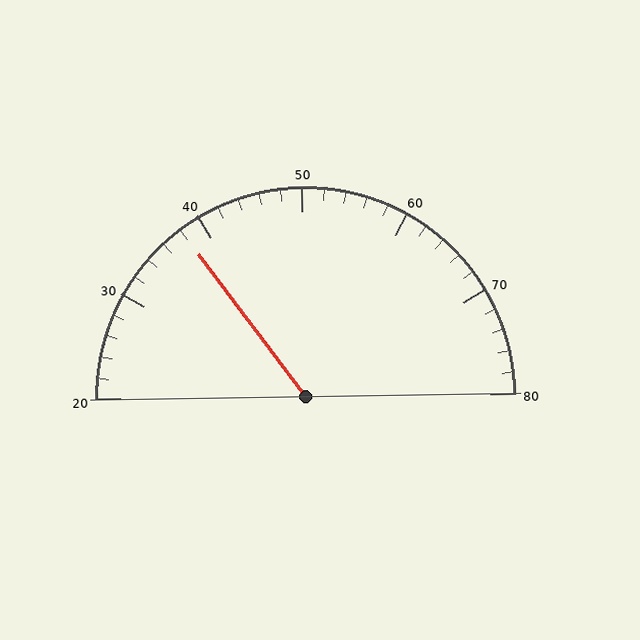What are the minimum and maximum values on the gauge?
The gauge ranges from 20 to 80.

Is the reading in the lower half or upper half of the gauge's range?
The reading is in the lower half of the range (20 to 80).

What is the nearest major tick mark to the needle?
The nearest major tick mark is 40.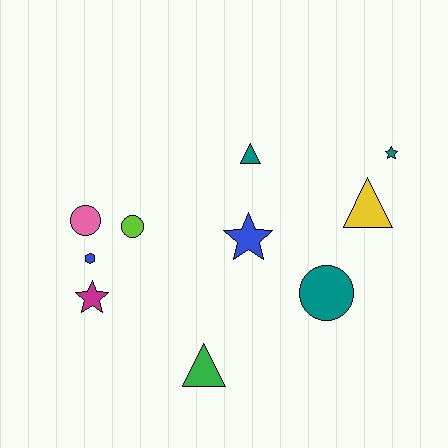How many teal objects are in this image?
There are 3 teal objects.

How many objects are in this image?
There are 10 objects.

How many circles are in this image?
There are 3 circles.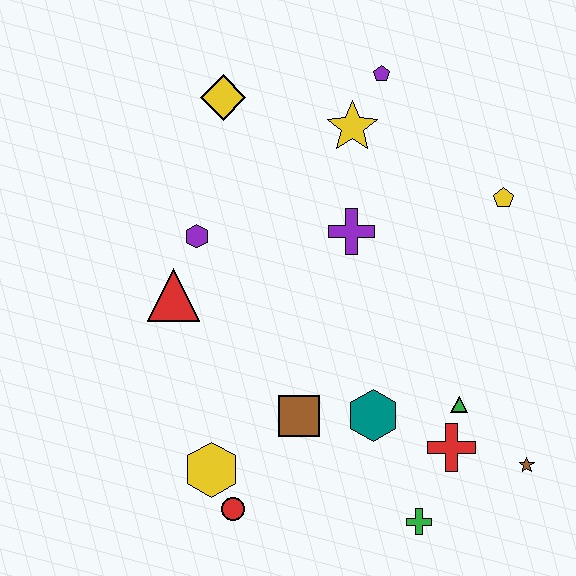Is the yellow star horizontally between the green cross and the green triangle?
No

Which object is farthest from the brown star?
The yellow diamond is farthest from the brown star.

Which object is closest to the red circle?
The yellow hexagon is closest to the red circle.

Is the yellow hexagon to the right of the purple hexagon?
Yes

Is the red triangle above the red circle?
Yes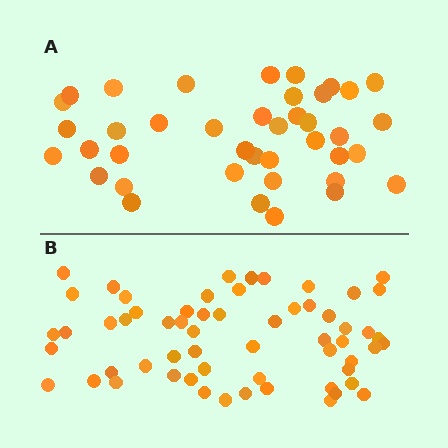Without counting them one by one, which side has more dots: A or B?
Region B (the bottom region) has more dots.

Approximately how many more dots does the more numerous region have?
Region B has approximately 20 more dots than region A.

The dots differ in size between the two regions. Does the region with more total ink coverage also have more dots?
No. Region A has more total ink coverage because its dots are larger, but region B actually contains more individual dots. Total area can be misleading — the number of items is what matters here.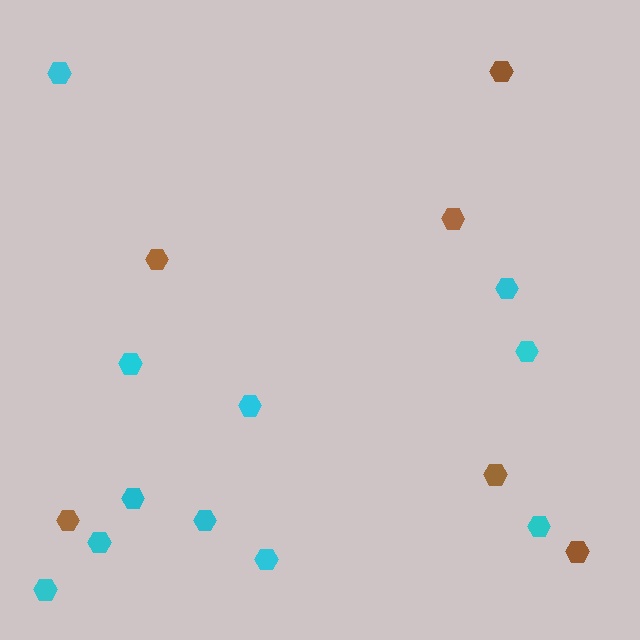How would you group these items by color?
There are 2 groups: one group of brown hexagons (6) and one group of cyan hexagons (11).